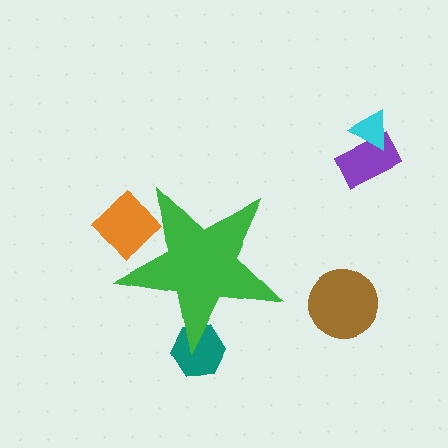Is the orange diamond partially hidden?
Yes, the orange diamond is partially hidden behind the green star.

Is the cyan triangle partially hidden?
No, the cyan triangle is fully visible.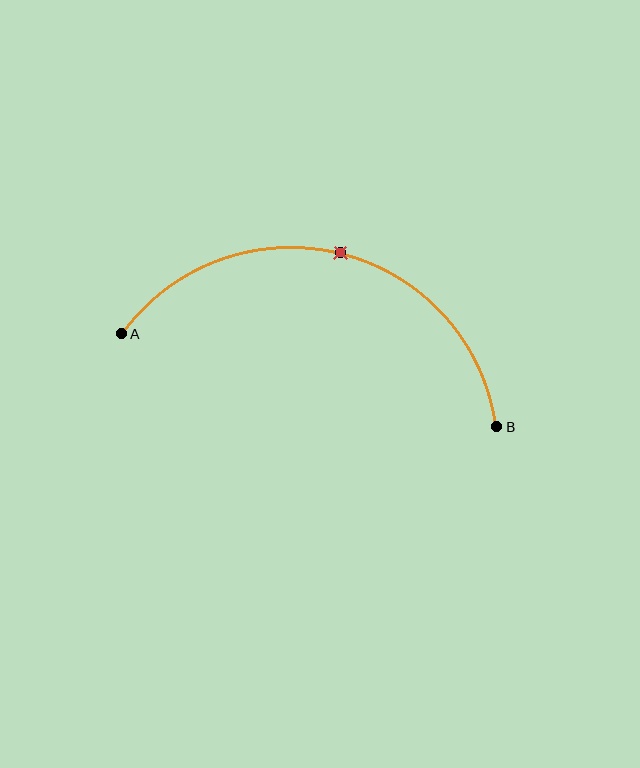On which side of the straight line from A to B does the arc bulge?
The arc bulges above the straight line connecting A and B.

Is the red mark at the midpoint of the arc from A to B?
Yes. The red mark lies on the arc at equal arc-length from both A and B — it is the arc midpoint.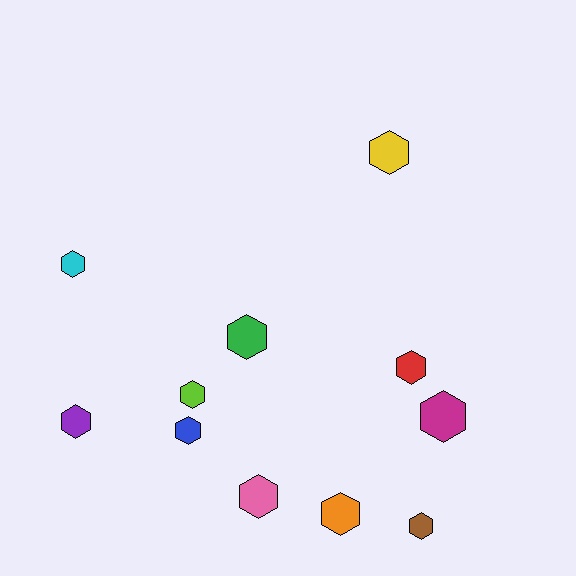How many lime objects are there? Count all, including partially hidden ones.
There is 1 lime object.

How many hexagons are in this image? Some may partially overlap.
There are 11 hexagons.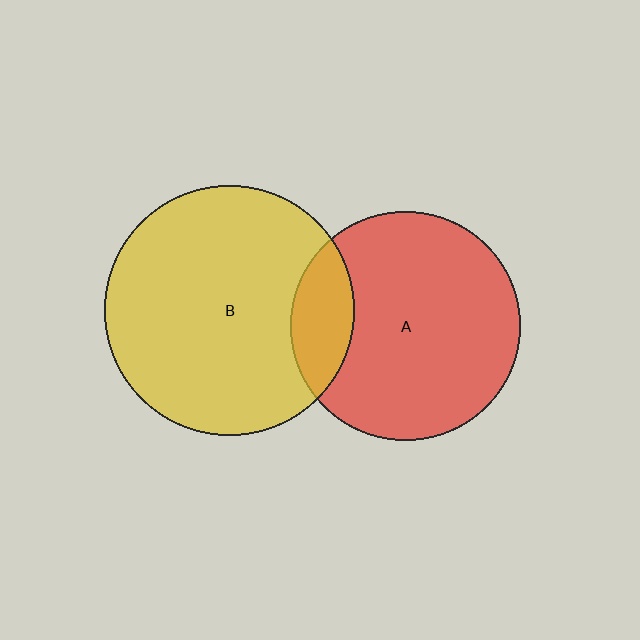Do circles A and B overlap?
Yes.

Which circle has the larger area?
Circle B (yellow).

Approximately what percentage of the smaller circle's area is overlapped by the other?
Approximately 15%.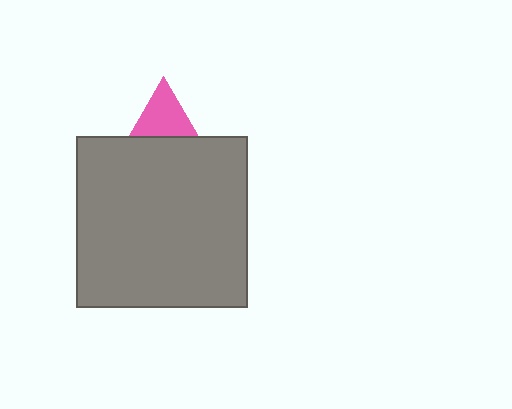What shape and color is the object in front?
The object in front is a gray square.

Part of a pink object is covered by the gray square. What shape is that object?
It is a triangle.